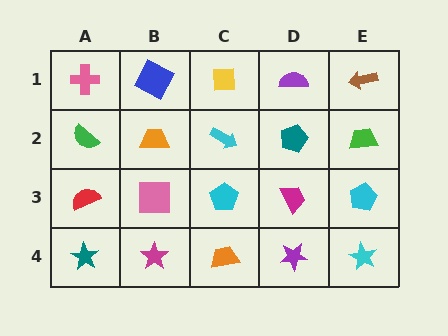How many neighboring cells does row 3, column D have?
4.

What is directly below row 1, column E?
A green trapezoid.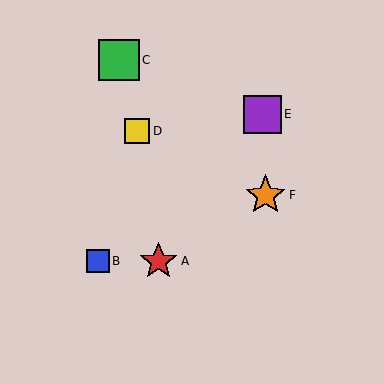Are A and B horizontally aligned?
Yes, both are at y≈261.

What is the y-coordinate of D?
Object D is at y≈131.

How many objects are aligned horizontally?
2 objects (A, B) are aligned horizontally.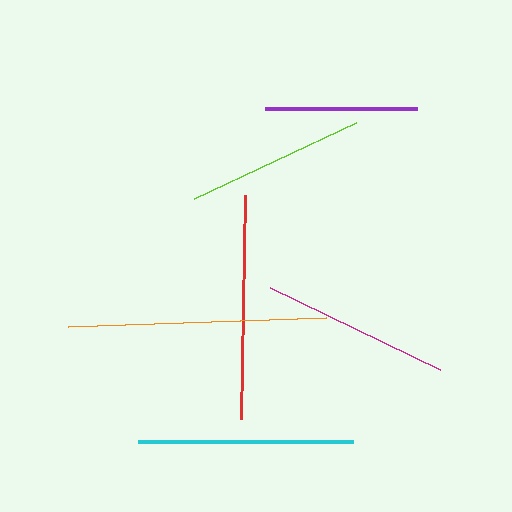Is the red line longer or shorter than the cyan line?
The red line is longer than the cyan line.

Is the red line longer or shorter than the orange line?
The orange line is longer than the red line.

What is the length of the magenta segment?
The magenta segment is approximately 189 pixels long.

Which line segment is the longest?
The orange line is the longest at approximately 258 pixels.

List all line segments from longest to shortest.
From longest to shortest: orange, red, cyan, magenta, lime, purple.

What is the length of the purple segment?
The purple segment is approximately 152 pixels long.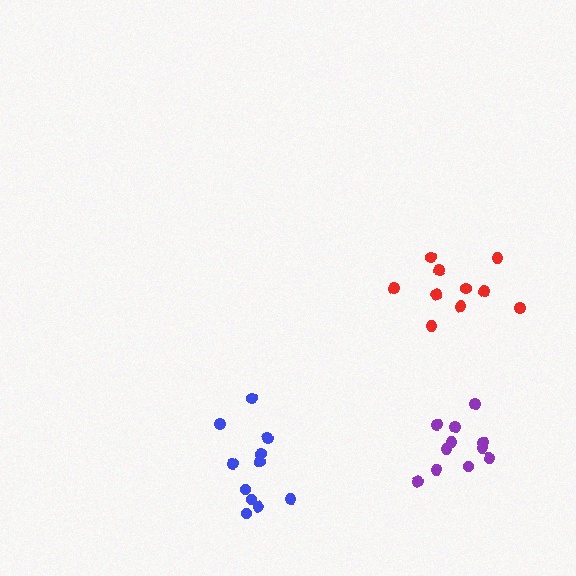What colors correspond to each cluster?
The clusters are colored: blue, red, purple.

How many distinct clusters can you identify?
There are 3 distinct clusters.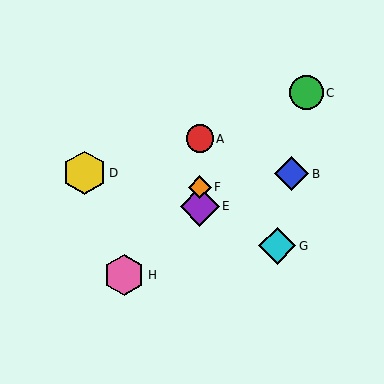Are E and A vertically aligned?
Yes, both are at x≈200.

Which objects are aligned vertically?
Objects A, E, F are aligned vertically.